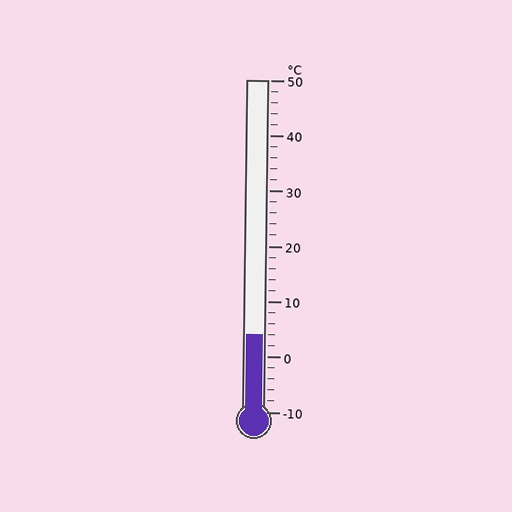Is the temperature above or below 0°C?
The temperature is above 0°C.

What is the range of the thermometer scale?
The thermometer scale ranges from -10°C to 50°C.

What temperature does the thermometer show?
The thermometer shows approximately 4°C.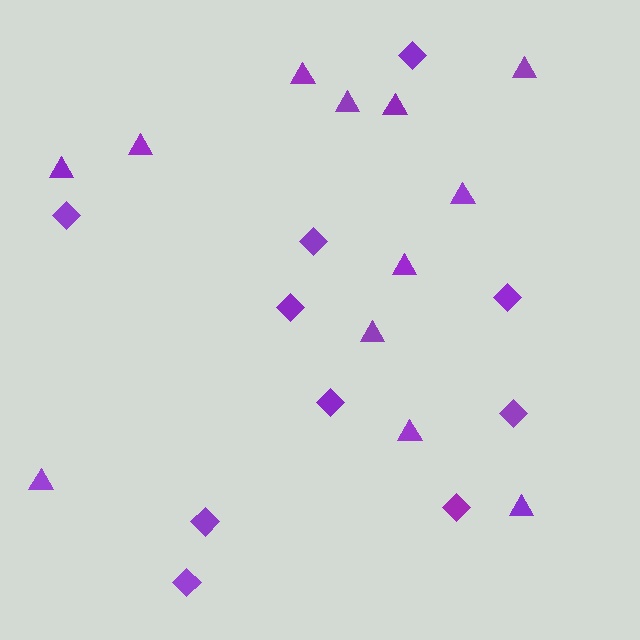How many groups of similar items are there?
There are 2 groups: one group of triangles (12) and one group of diamonds (10).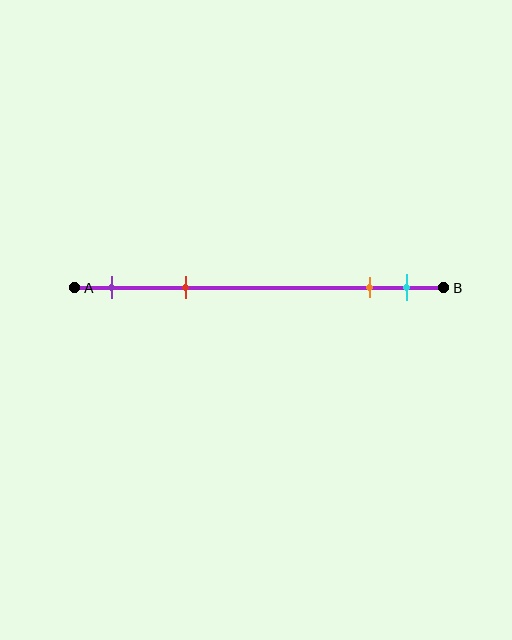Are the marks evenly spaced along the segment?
No, the marks are not evenly spaced.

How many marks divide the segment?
There are 4 marks dividing the segment.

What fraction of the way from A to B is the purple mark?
The purple mark is approximately 10% (0.1) of the way from A to B.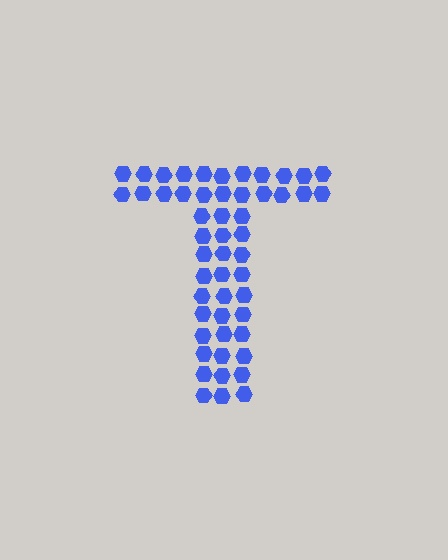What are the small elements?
The small elements are hexagons.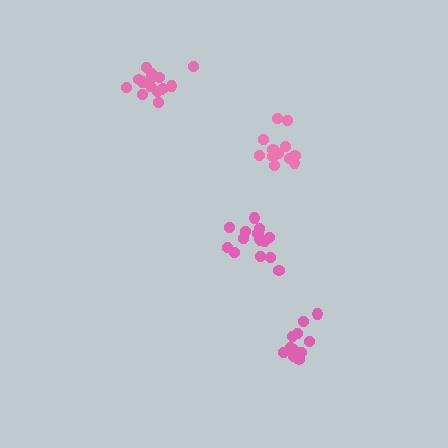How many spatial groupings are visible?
There are 4 spatial groupings.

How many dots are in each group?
Group 1: 15 dots, Group 2: 11 dots, Group 3: 15 dots, Group 4: 12 dots (53 total).